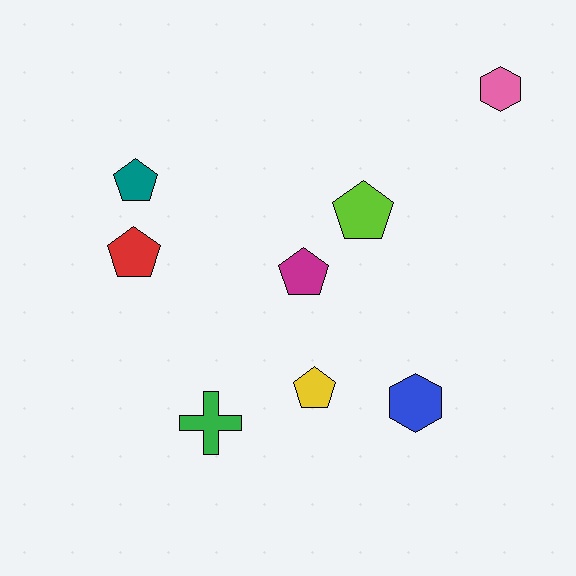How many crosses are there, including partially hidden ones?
There is 1 cross.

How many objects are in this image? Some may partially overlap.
There are 8 objects.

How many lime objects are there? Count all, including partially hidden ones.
There is 1 lime object.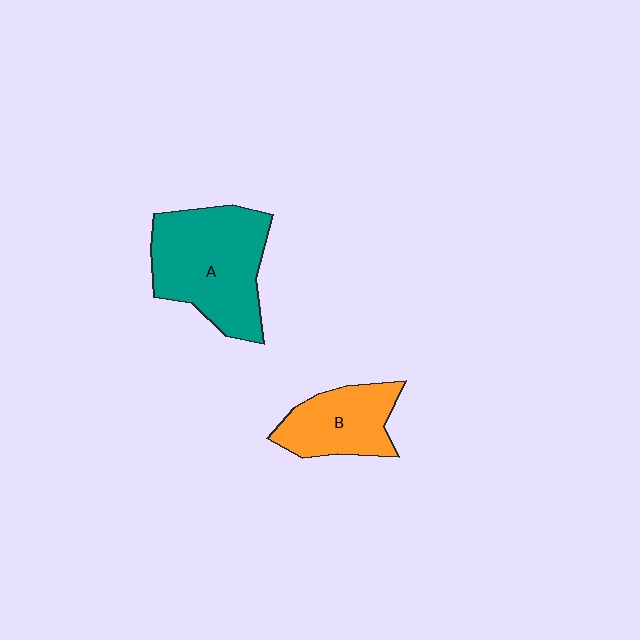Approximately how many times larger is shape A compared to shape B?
Approximately 1.7 times.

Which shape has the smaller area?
Shape B (orange).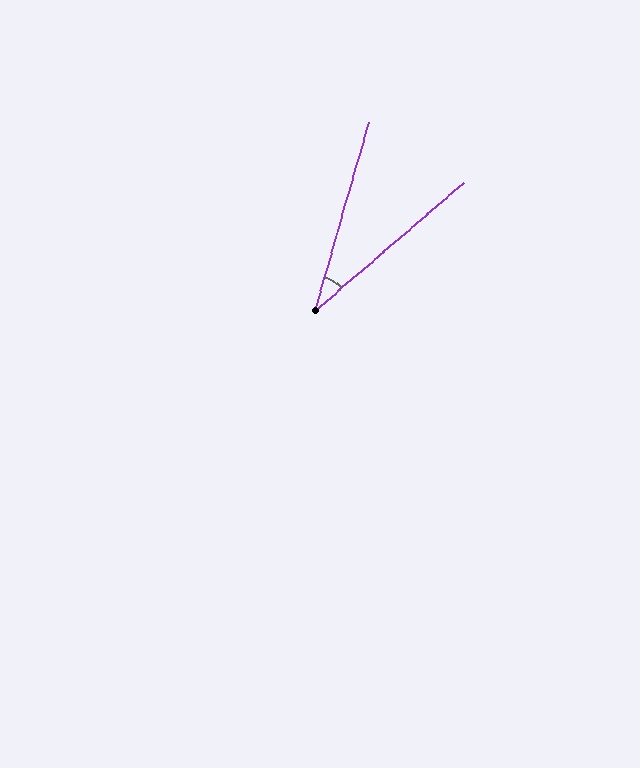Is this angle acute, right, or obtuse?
It is acute.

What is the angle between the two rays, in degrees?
Approximately 33 degrees.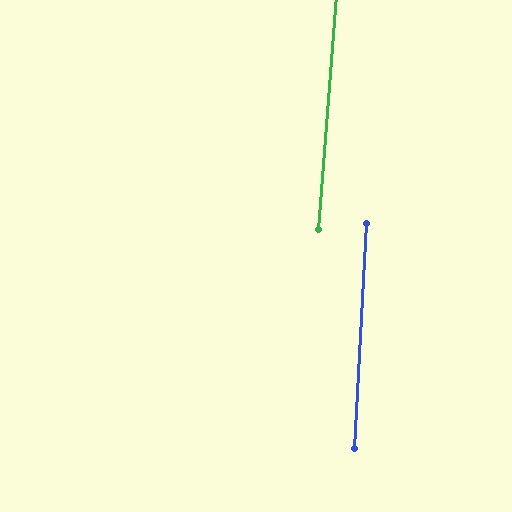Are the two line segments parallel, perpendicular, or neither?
Parallel — their directions differ by only 1.3°.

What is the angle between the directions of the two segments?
Approximately 1 degree.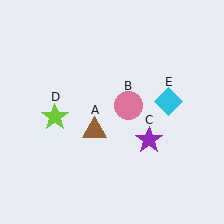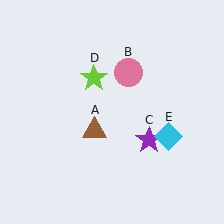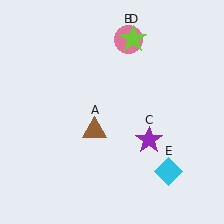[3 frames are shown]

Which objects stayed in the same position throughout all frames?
Brown triangle (object A) and purple star (object C) remained stationary.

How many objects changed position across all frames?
3 objects changed position: pink circle (object B), lime star (object D), cyan diamond (object E).